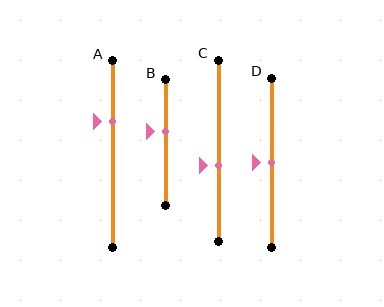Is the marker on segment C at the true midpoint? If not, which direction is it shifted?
No, the marker on segment C is shifted downward by about 8% of the segment length.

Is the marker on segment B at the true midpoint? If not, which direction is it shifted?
No, the marker on segment B is shifted upward by about 9% of the segment length.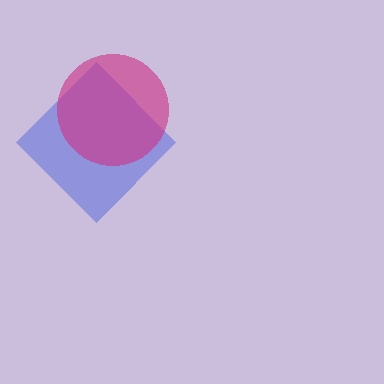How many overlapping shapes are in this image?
There are 2 overlapping shapes in the image.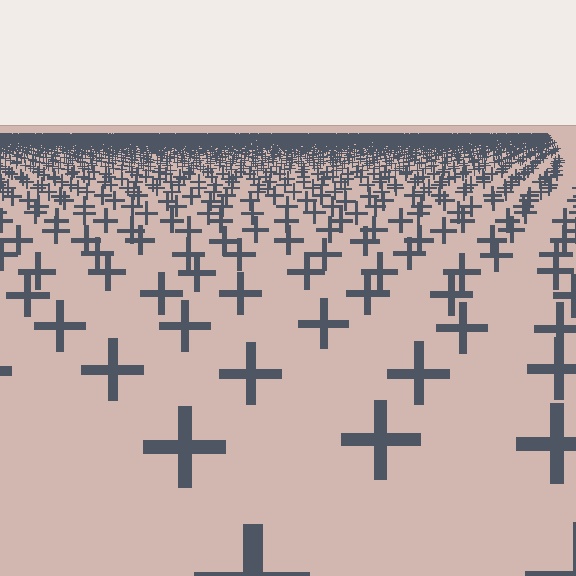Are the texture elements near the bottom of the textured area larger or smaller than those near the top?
Larger. Near the bottom, elements are closer to the viewer and appear at a bigger on-screen size.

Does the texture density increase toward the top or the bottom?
Density increases toward the top.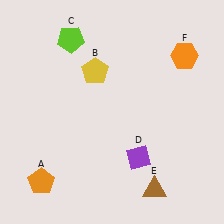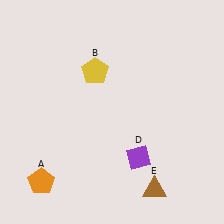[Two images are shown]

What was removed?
The lime pentagon (C), the orange hexagon (F) were removed in Image 2.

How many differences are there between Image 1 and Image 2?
There are 2 differences between the two images.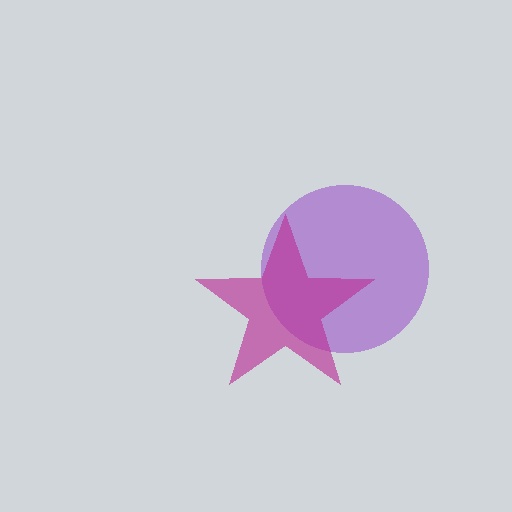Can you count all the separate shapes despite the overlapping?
Yes, there are 2 separate shapes.